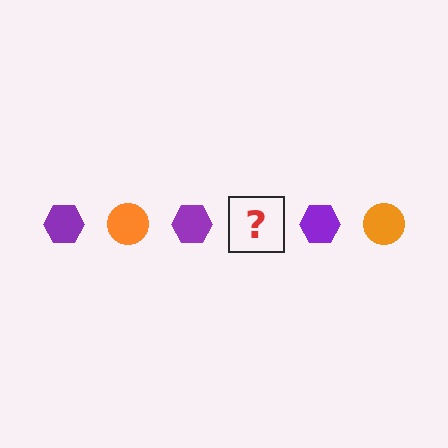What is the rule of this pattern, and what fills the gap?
The rule is that the pattern alternates between purple hexagon and orange circle. The gap should be filled with an orange circle.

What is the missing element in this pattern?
The missing element is an orange circle.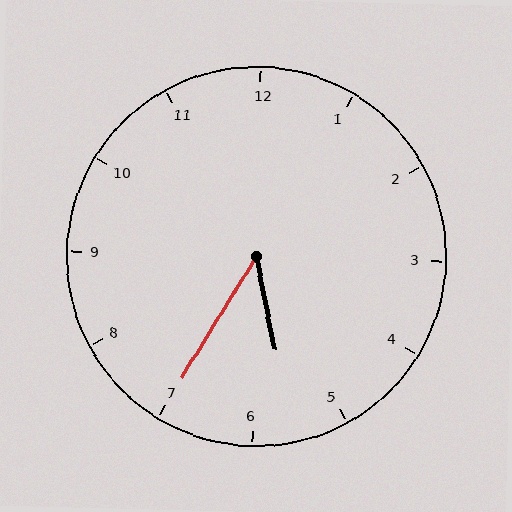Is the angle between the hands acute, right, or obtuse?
It is acute.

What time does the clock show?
5:35.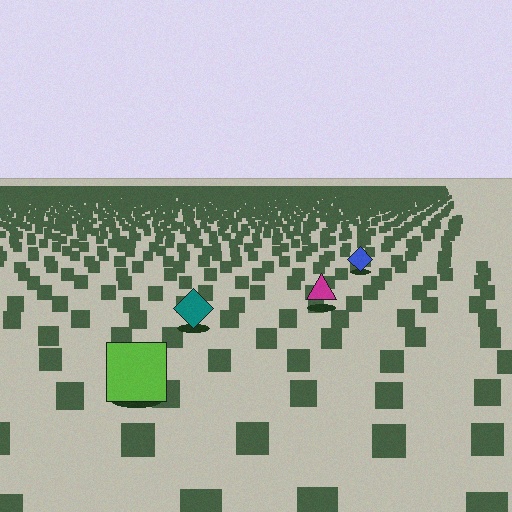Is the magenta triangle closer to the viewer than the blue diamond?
Yes. The magenta triangle is closer — you can tell from the texture gradient: the ground texture is coarser near it.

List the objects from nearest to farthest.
From nearest to farthest: the lime square, the teal diamond, the magenta triangle, the blue diamond.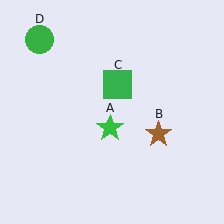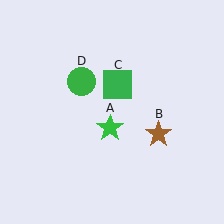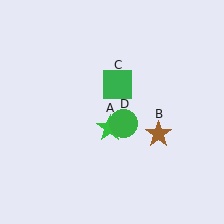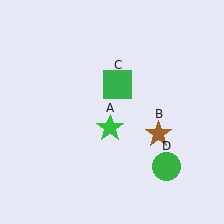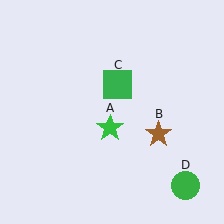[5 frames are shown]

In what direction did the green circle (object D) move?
The green circle (object D) moved down and to the right.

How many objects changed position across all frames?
1 object changed position: green circle (object D).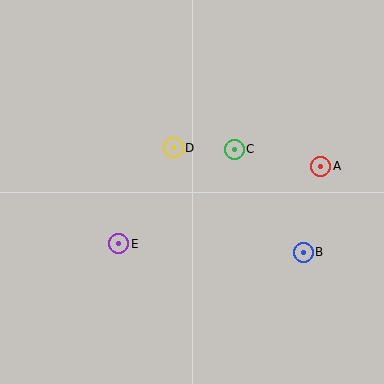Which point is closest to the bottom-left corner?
Point E is closest to the bottom-left corner.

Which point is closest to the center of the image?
Point D at (173, 148) is closest to the center.